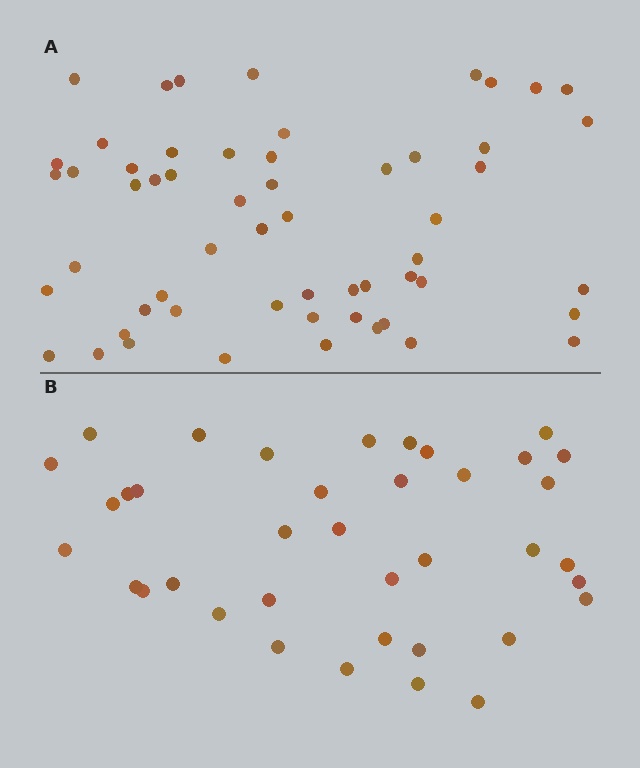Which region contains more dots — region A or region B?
Region A (the top region) has more dots.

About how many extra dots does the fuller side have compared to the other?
Region A has approximately 20 more dots than region B.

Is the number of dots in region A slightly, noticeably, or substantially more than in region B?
Region A has substantially more. The ratio is roughly 1.5 to 1.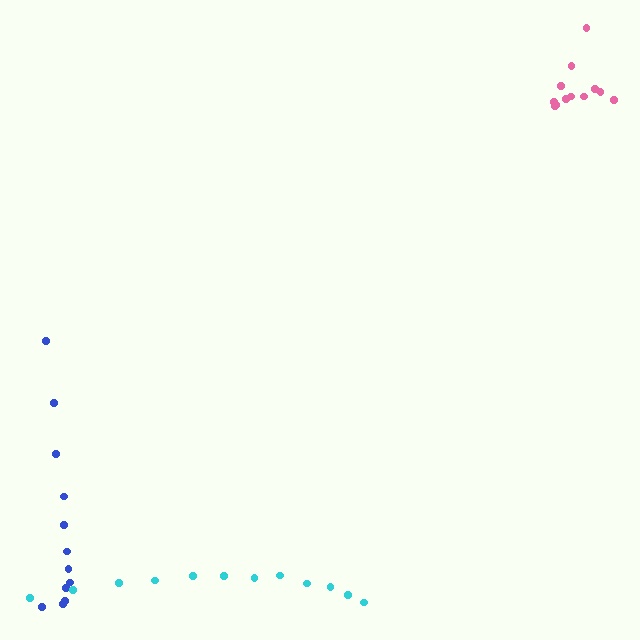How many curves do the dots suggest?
There are 3 distinct paths.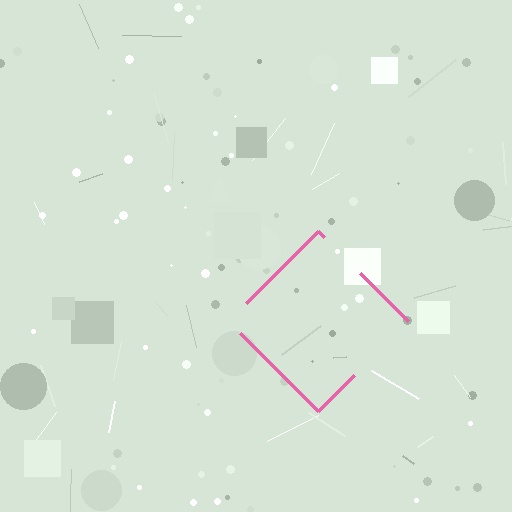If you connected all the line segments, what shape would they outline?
They would outline a diamond.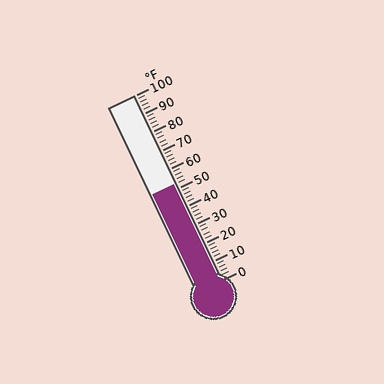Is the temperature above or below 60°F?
The temperature is below 60°F.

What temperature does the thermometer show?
The thermometer shows approximately 52°F.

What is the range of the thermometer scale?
The thermometer scale ranges from 0°F to 100°F.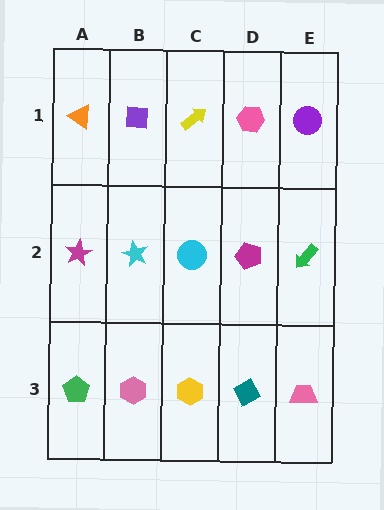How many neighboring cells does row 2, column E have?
3.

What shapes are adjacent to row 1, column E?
A green arrow (row 2, column E), a pink hexagon (row 1, column D).